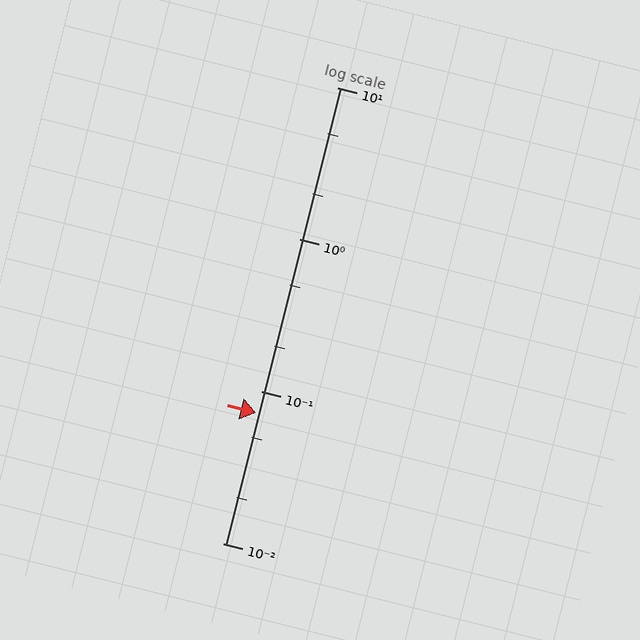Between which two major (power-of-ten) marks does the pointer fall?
The pointer is between 0.01 and 0.1.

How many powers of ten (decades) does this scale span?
The scale spans 3 decades, from 0.01 to 10.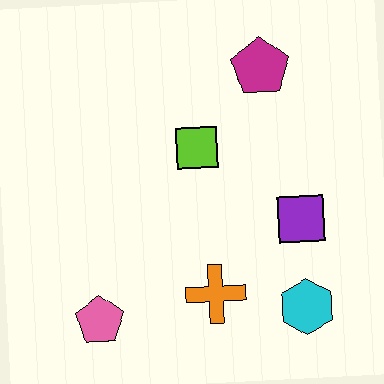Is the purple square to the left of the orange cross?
No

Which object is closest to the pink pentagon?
The orange cross is closest to the pink pentagon.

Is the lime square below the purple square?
No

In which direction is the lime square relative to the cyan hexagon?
The lime square is above the cyan hexagon.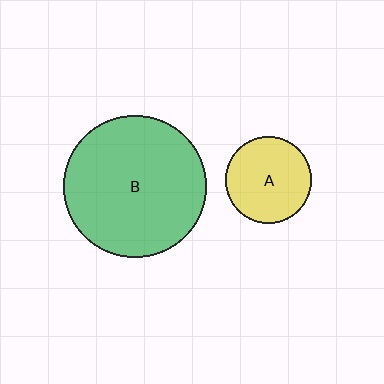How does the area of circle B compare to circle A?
Approximately 2.7 times.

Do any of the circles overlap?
No, none of the circles overlap.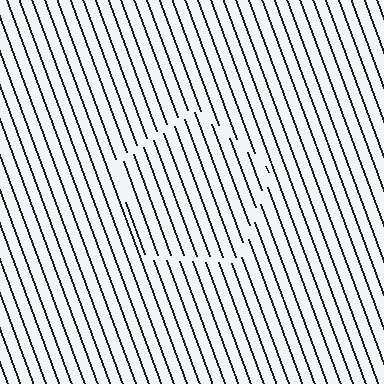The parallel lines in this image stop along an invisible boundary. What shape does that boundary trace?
An illusory pentagon. The interior of the shape contains the same grating, shifted by half a period — the contour is defined by the phase discontinuity where line-ends from the inner and outer gratings abut.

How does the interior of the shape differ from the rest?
The interior of the shape contains the same grating, shifted by half a period — the contour is defined by the phase discontinuity where line-ends from the inner and outer gratings abut.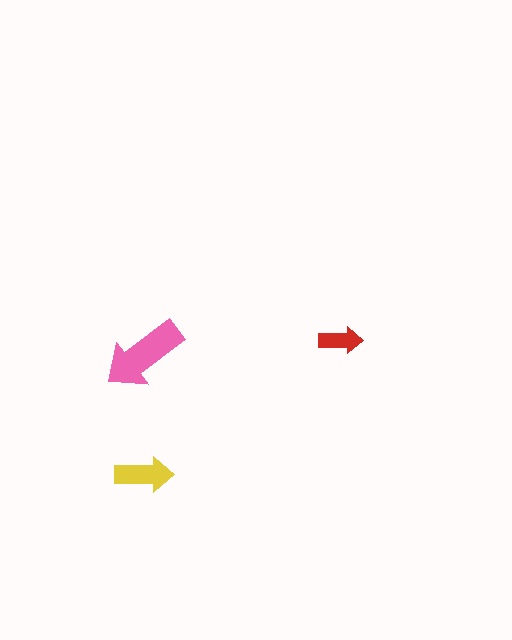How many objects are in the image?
There are 3 objects in the image.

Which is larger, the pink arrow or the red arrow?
The pink one.